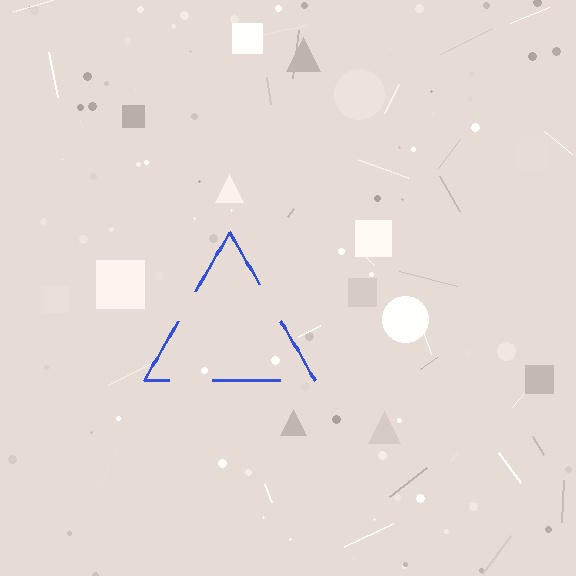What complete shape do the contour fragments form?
The contour fragments form a triangle.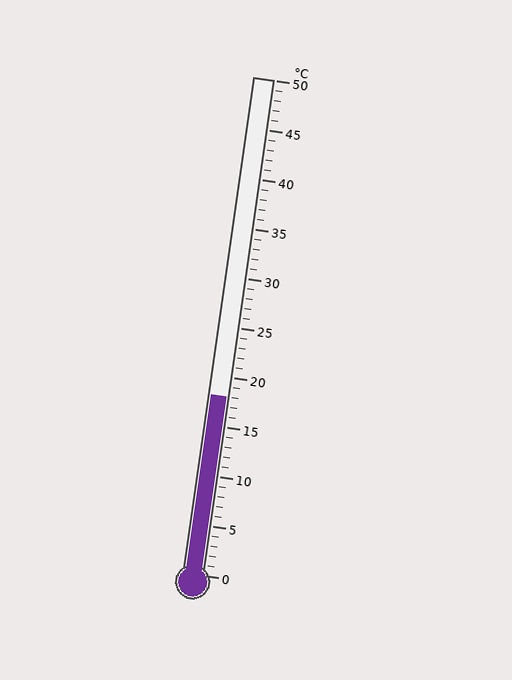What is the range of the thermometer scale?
The thermometer scale ranges from 0°C to 50°C.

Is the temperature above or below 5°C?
The temperature is above 5°C.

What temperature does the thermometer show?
The thermometer shows approximately 18°C.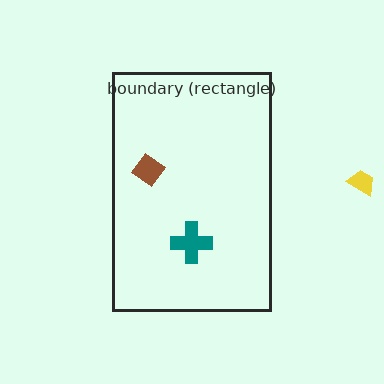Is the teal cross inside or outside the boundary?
Inside.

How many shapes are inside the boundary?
2 inside, 1 outside.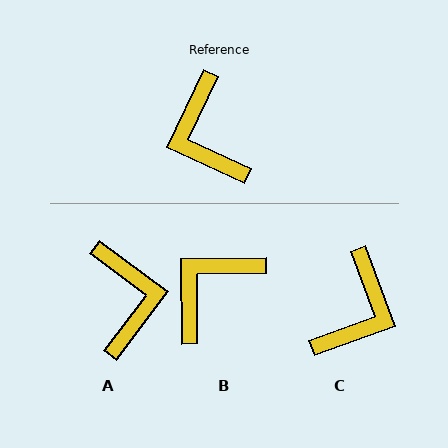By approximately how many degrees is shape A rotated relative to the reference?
Approximately 169 degrees counter-clockwise.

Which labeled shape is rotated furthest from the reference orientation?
A, about 169 degrees away.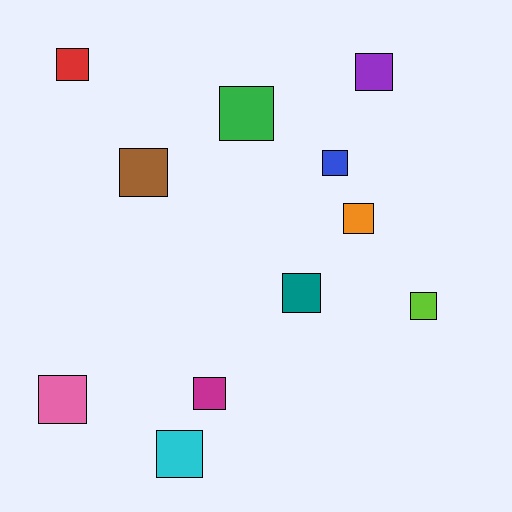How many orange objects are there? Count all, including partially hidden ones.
There is 1 orange object.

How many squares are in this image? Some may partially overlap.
There are 11 squares.